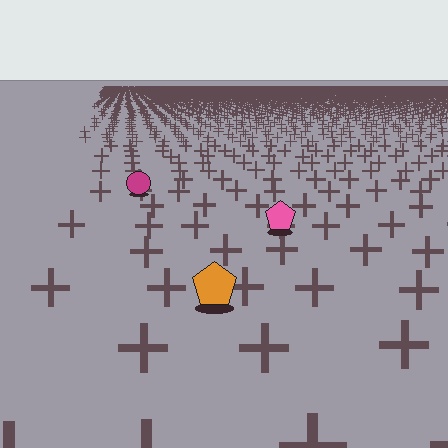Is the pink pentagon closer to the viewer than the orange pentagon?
No. The orange pentagon is closer — you can tell from the texture gradient: the ground texture is coarser near it.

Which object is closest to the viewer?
The orange pentagon is closest. The texture marks near it are larger and more spread out.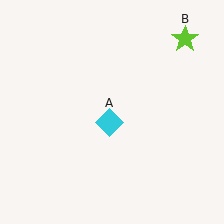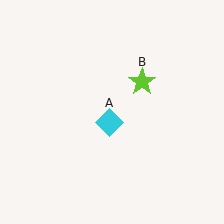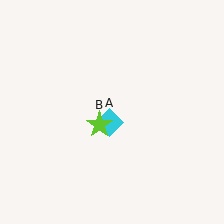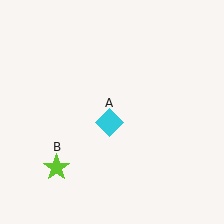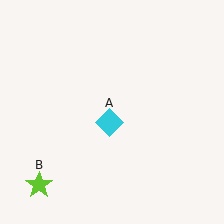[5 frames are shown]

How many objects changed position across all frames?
1 object changed position: lime star (object B).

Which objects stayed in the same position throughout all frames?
Cyan diamond (object A) remained stationary.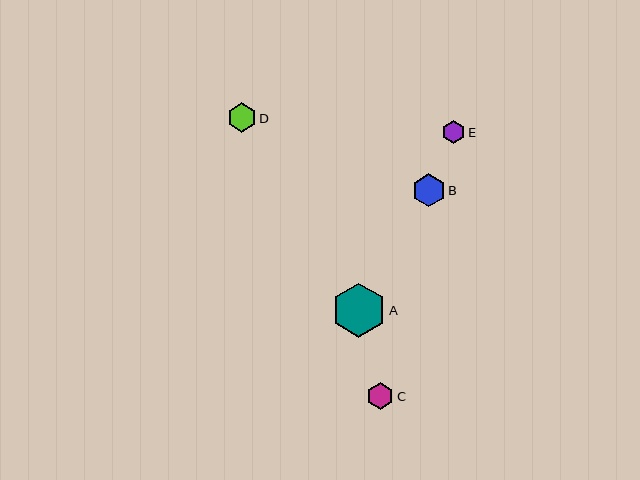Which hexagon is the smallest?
Hexagon E is the smallest with a size of approximately 23 pixels.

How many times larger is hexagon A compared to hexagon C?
Hexagon A is approximately 2.0 times the size of hexagon C.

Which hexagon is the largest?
Hexagon A is the largest with a size of approximately 54 pixels.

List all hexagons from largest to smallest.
From largest to smallest: A, B, D, C, E.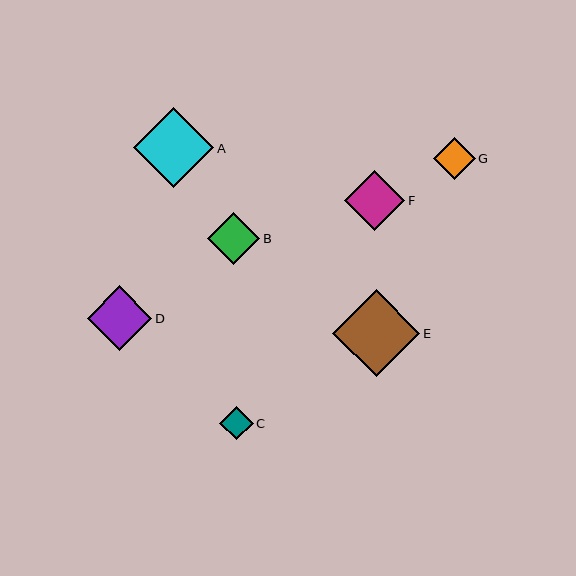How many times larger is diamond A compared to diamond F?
Diamond A is approximately 1.3 times the size of diamond F.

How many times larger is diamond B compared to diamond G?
Diamond B is approximately 1.2 times the size of diamond G.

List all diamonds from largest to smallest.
From largest to smallest: E, A, D, F, B, G, C.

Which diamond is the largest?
Diamond E is the largest with a size of approximately 87 pixels.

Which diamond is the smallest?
Diamond C is the smallest with a size of approximately 33 pixels.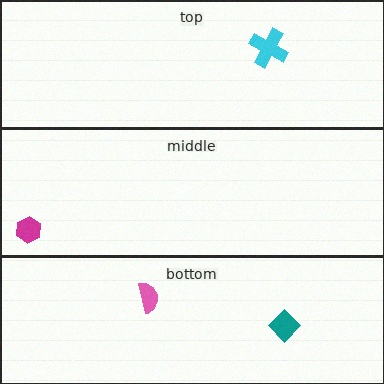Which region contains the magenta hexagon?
The middle region.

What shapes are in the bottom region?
The teal diamond, the pink semicircle.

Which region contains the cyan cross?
The top region.